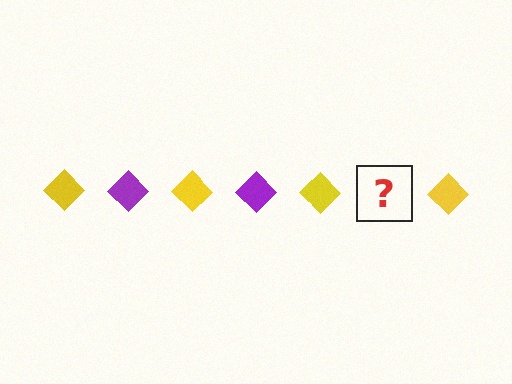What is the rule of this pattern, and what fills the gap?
The rule is that the pattern cycles through yellow, purple diamonds. The gap should be filled with a purple diamond.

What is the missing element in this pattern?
The missing element is a purple diamond.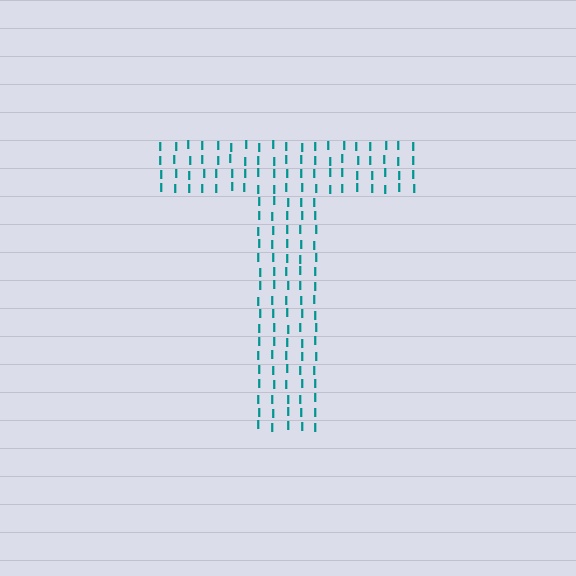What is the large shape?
The large shape is the letter T.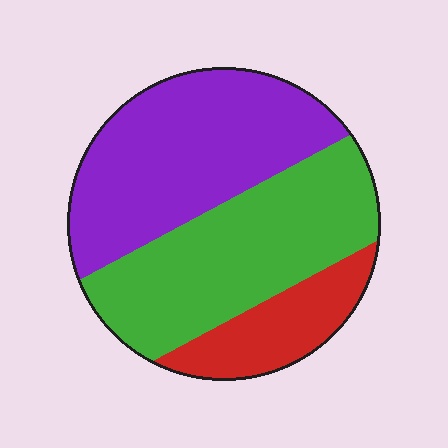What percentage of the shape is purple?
Purple covers about 40% of the shape.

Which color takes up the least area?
Red, at roughly 15%.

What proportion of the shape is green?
Green takes up about two fifths (2/5) of the shape.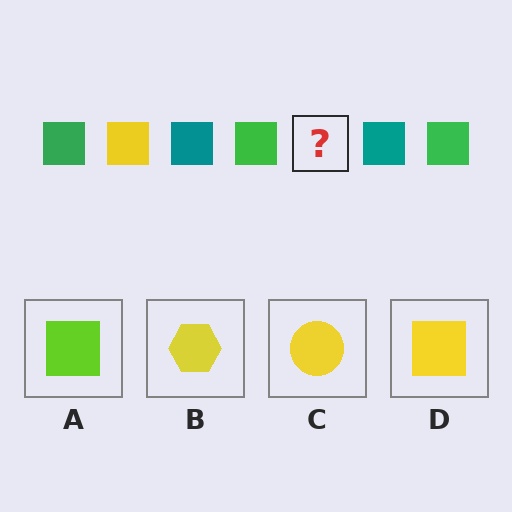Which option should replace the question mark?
Option D.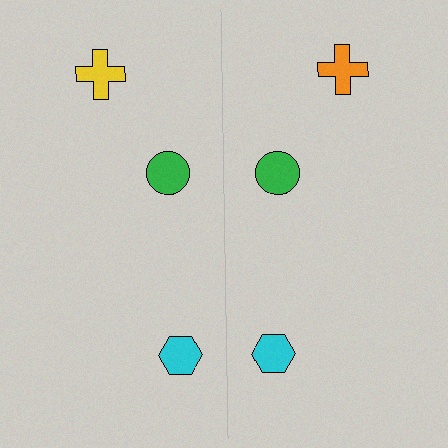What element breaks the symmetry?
The orange cross on the right side breaks the symmetry — its mirror counterpart is yellow.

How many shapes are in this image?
There are 6 shapes in this image.